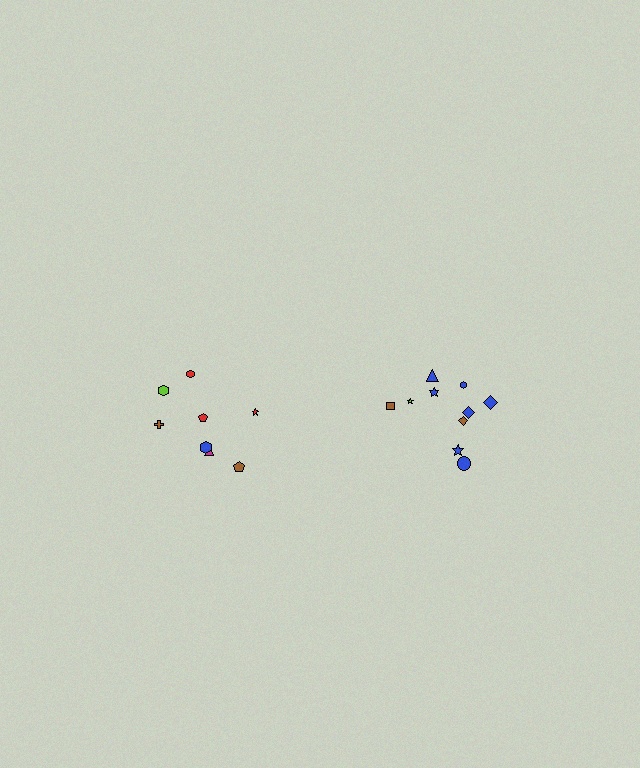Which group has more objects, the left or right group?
The right group.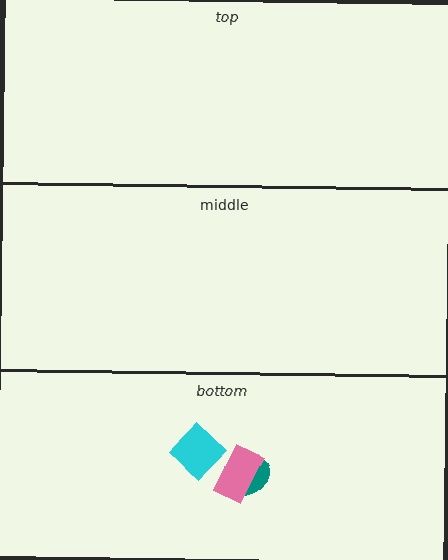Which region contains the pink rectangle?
The bottom region.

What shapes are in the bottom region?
The teal ellipse, the cyan diamond, the pink rectangle.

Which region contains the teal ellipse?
The bottom region.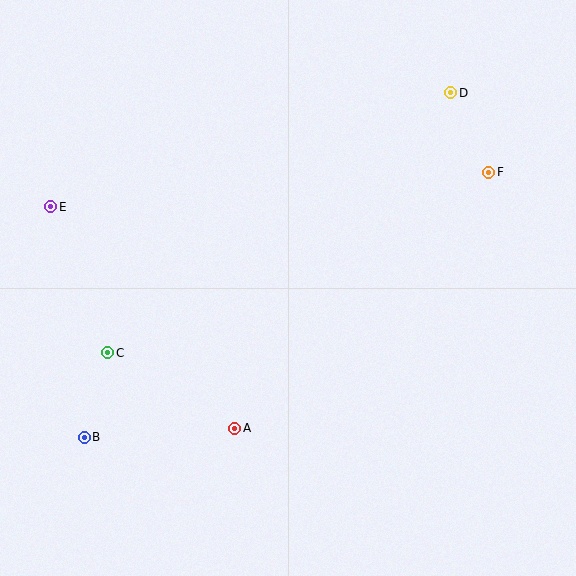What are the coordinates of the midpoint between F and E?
The midpoint between F and E is at (270, 189).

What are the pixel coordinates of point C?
Point C is at (108, 353).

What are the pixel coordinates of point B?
Point B is at (84, 437).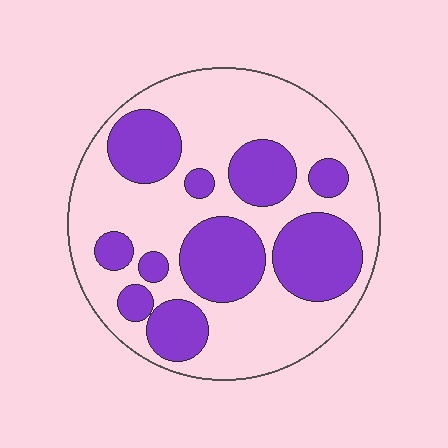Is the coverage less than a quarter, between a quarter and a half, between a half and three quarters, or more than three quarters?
Between a quarter and a half.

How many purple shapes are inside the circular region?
10.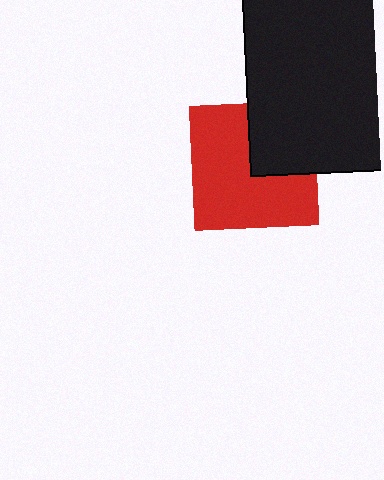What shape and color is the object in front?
The object in front is a black rectangle.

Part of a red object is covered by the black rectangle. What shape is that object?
It is a square.